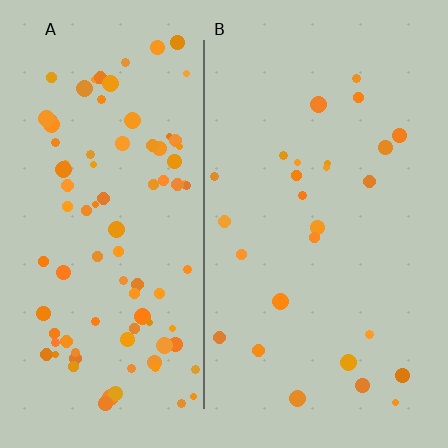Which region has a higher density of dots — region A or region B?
A (the left).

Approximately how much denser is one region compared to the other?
Approximately 3.4× — region A over region B.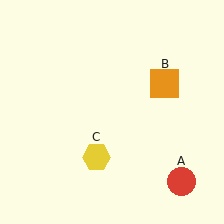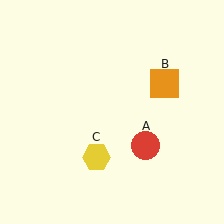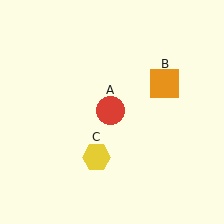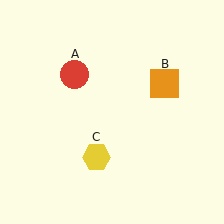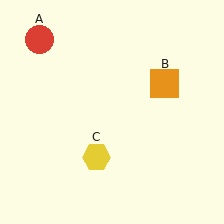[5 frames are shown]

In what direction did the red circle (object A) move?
The red circle (object A) moved up and to the left.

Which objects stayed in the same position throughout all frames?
Orange square (object B) and yellow hexagon (object C) remained stationary.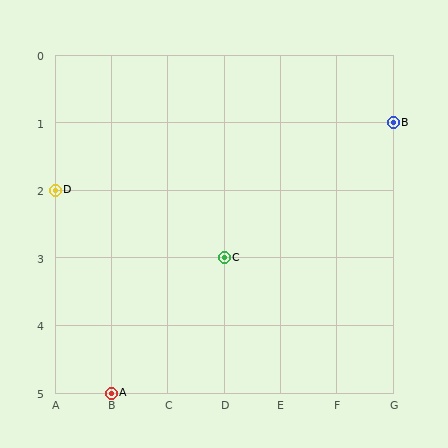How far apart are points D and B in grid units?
Points D and B are 6 columns and 1 row apart (about 6.1 grid units diagonally).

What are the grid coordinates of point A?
Point A is at grid coordinates (B, 5).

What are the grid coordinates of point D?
Point D is at grid coordinates (A, 2).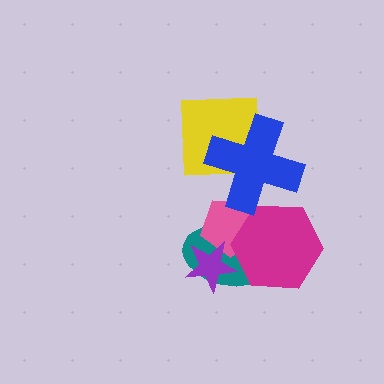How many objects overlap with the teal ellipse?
3 objects overlap with the teal ellipse.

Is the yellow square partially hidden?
Yes, it is partially covered by another shape.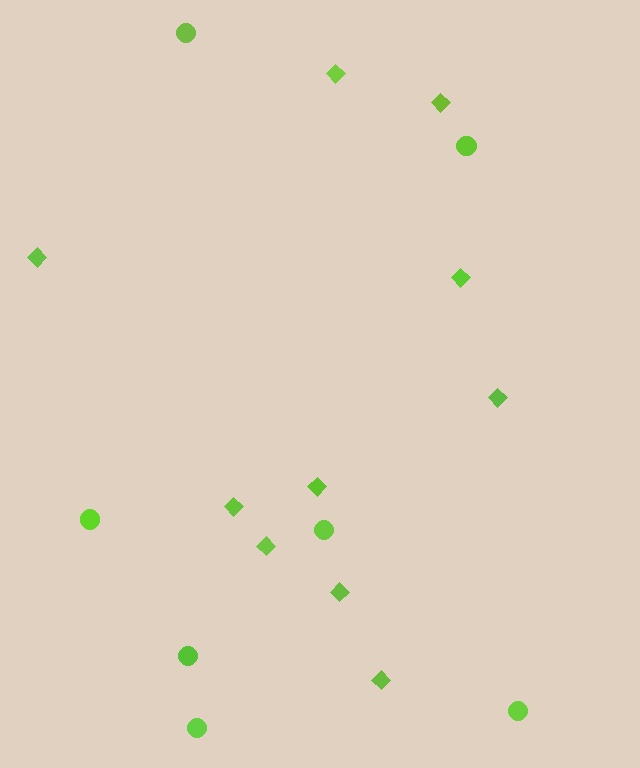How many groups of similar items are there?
There are 2 groups: one group of circles (7) and one group of diamonds (10).